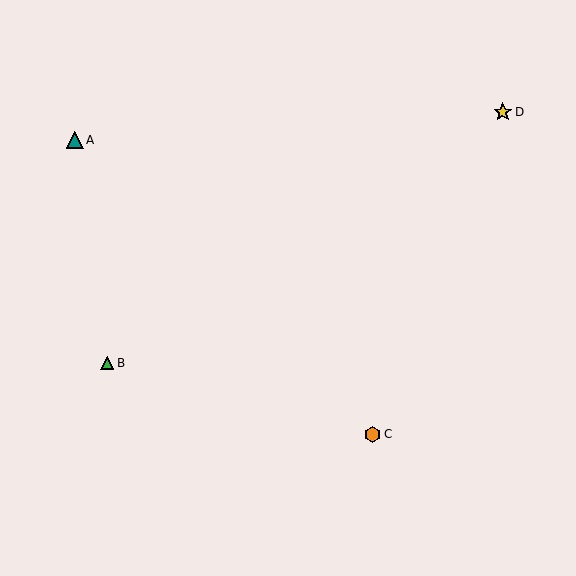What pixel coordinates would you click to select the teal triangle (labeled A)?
Click at (75, 140) to select the teal triangle A.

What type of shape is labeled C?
Shape C is an orange hexagon.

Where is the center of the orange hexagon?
The center of the orange hexagon is at (373, 434).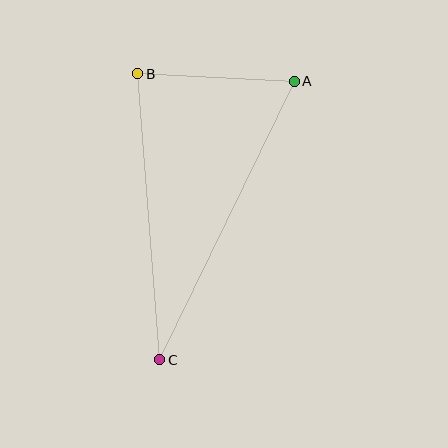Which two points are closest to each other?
Points A and B are closest to each other.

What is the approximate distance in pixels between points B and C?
The distance between B and C is approximately 287 pixels.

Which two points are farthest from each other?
Points A and C are farthest from each other.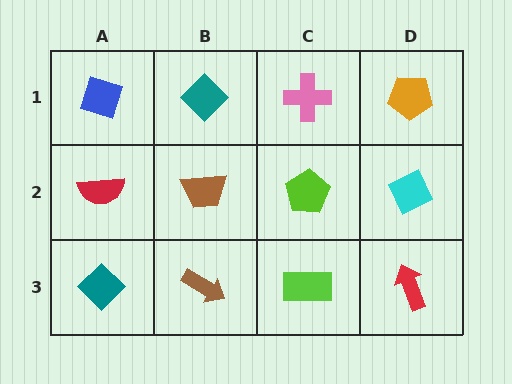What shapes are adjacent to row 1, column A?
A red semicircle (row 2, column A), a teal diamond (row 1, column B).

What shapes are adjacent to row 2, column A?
A blue diamond (row 1, column A), a teal diamond (row 3, column A), a brown trapezoid (row 2, column B).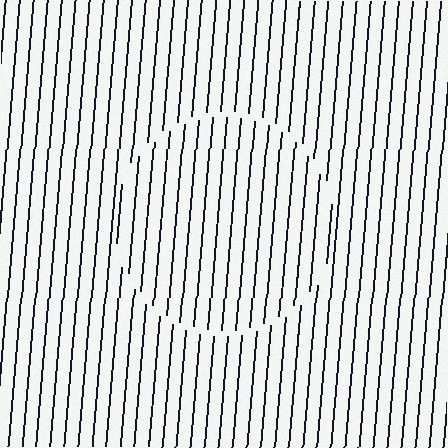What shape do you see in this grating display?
An illusory circle. The interior of the shape contains the same grating, shifted by half a period — the contour is defined by the phase discontinuity where line-ends from the inner and outer gratings abut.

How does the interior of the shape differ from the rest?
The interior of the shape contains the same grating, shifted by half a period — the contour is defined by the phase discontinuity where line-ends from the inner and outer gratings abut.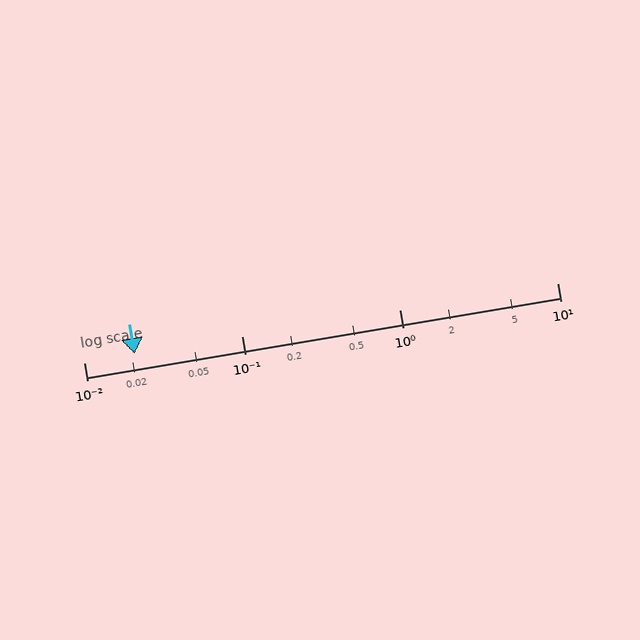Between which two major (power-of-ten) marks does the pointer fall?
The pointer is between 0.01 and 0.1.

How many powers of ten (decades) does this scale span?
The scale spans 3 decades, from 0.01 to 10.